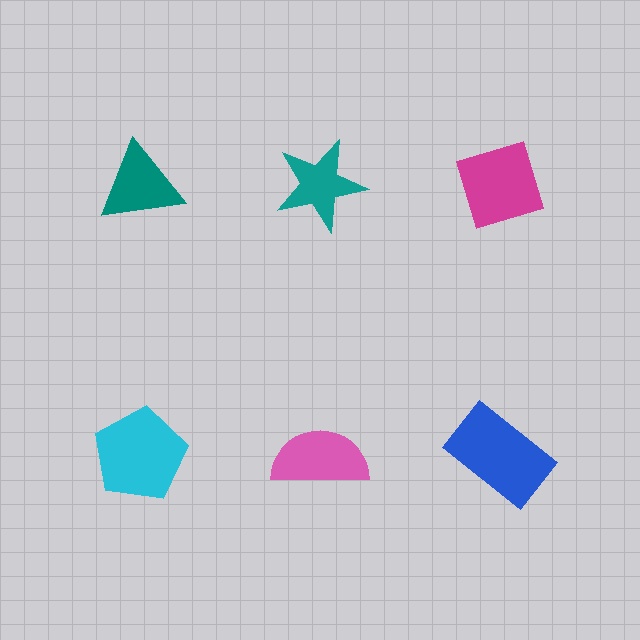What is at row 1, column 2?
A teal star.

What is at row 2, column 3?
A blue rectangle.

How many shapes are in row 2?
3 shapes.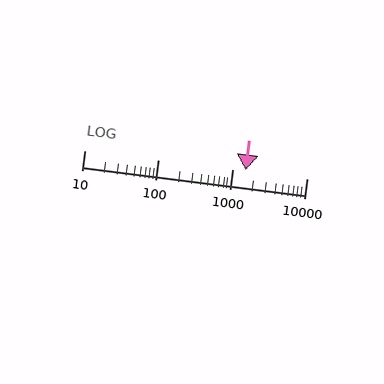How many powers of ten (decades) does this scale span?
The scale spans 3 decades, from 10 to 10000.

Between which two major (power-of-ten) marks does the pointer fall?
The pointer is between 1000 and 10000.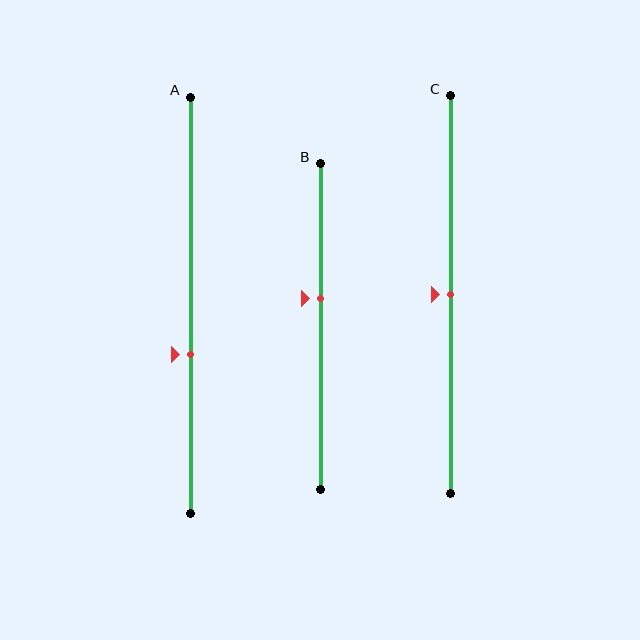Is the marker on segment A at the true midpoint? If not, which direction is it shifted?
No, the marker on segment A is shifted downward by about 12% of the segment length.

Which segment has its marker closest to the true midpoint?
Segment C has its marker closest to the true midpoint.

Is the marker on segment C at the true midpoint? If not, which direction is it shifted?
Yes, the marker on segment C is at the true midpoint.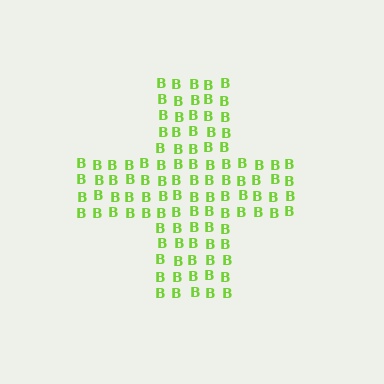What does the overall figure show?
The overall figure shows a cross.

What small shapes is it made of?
It is made of small letter B's.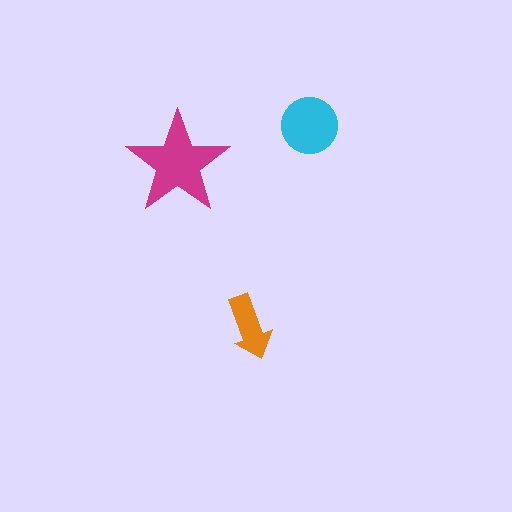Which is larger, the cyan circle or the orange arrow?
The cyan circle.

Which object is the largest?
The magenta star.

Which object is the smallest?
The orange arrow.